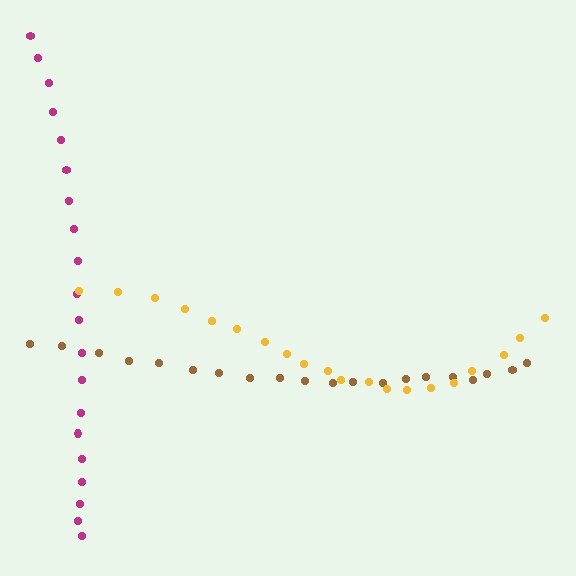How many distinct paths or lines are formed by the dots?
There are 3 distinct paths.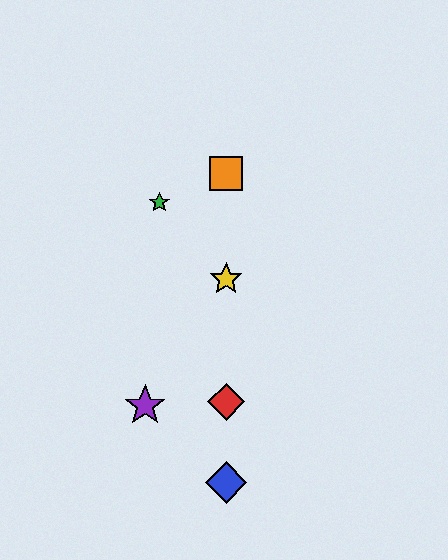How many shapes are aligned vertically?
4 shapes (the red diamond, the blue diamond, the yellow star, the orange square) are aligned vertically.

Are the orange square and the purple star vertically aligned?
No, the orange square is at x≈226 and the purple star is at x≈145.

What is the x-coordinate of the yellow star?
The yellow star is at x≈226.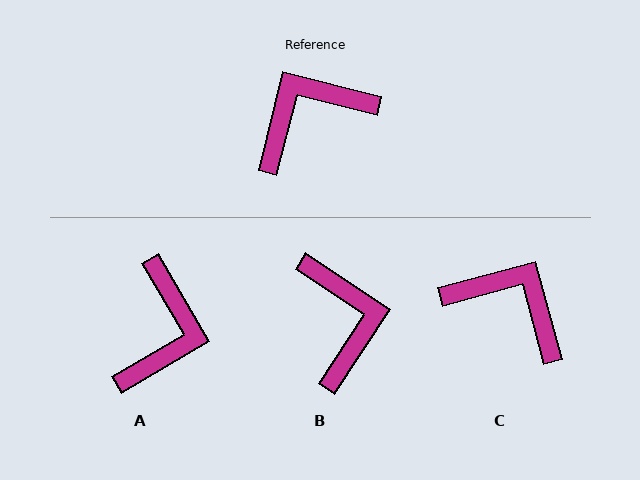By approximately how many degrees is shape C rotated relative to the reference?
Approximately 61 degrees clockwise.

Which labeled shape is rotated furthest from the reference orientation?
A, about 136 degrees away.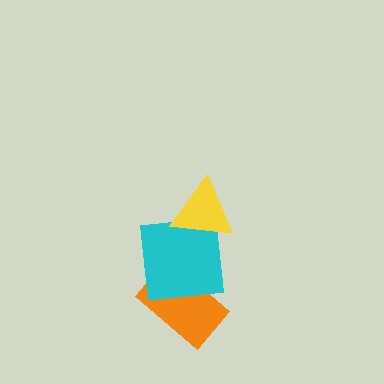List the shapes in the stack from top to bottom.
From top to bottom: the yellow triangle, the cyan square, the orange rectangle.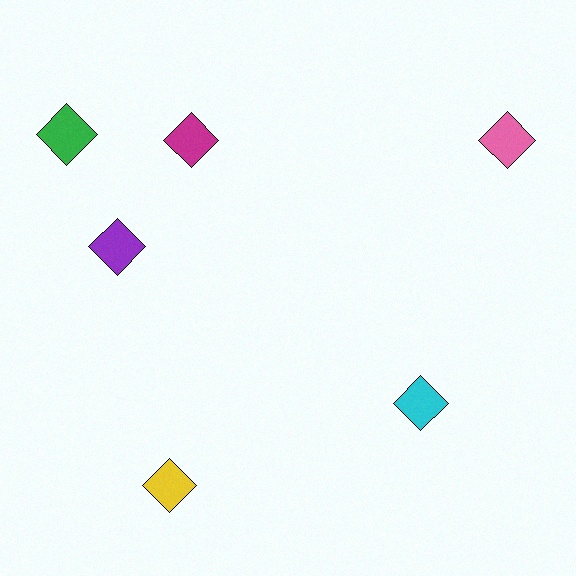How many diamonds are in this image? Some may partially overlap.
There are 6 diamonds.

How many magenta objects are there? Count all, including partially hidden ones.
There is 1 magenta object.